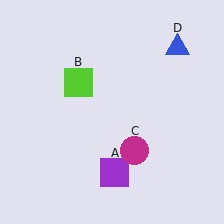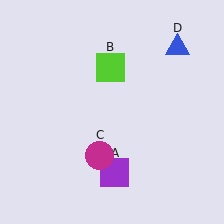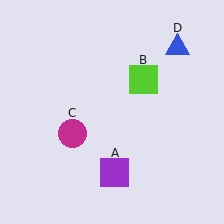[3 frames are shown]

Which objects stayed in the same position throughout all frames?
Purple square (object A) and blue triangle (object D) remained stationary.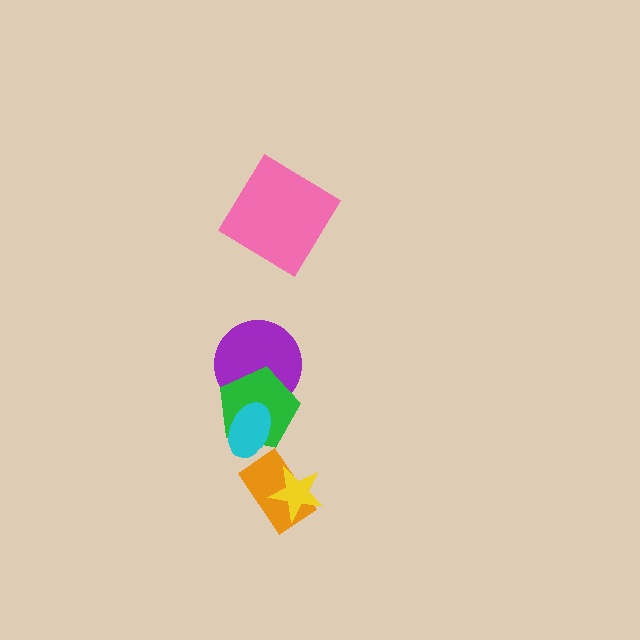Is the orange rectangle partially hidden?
Yes, it is partially covered by another shape.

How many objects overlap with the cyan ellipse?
1 object overlaps with the cyan ellipse.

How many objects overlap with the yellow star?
1 object overlaps with the yellow star.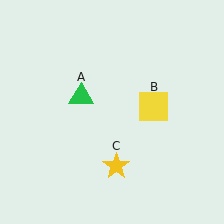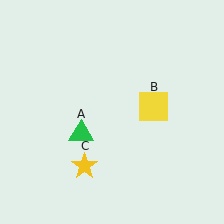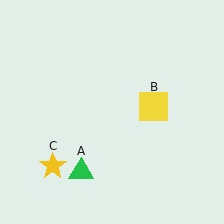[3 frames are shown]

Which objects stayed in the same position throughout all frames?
Yellow square (object B) remained stationary.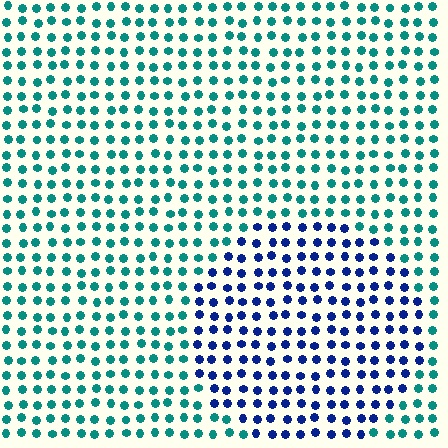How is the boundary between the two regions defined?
The boundary is defined purely by a slight shift in hue (about 54 degrees). Spacing, size, and orientation are identical on both sides.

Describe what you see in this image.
The image is filled with small teal elements in a uniform arrangement. A circle-shaped region is visible where the elements are tinted to a slightly different hue, forming a subtle color boundary.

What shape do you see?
I see a circle.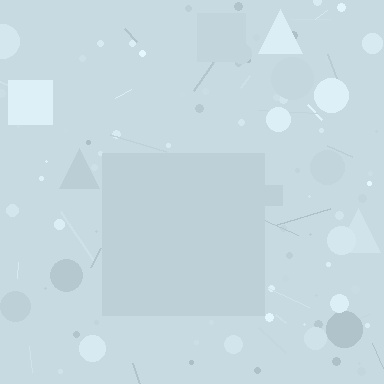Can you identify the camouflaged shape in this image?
The camouflaged shape is a square.